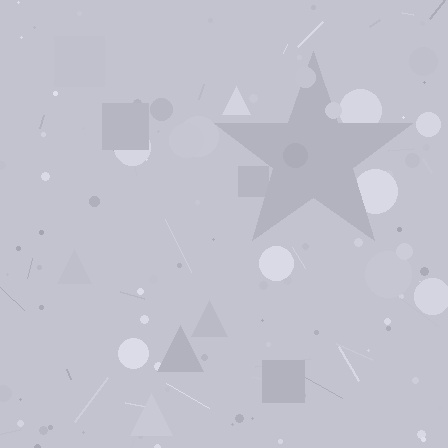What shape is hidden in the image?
A star is hidden in the image.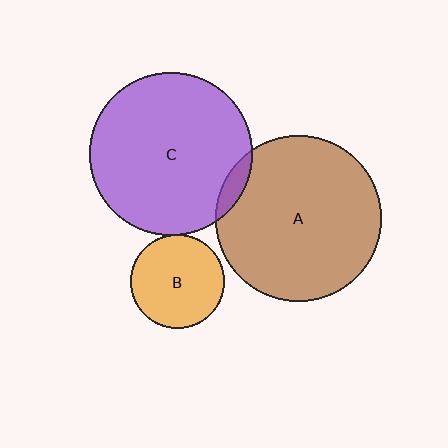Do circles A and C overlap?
Yes.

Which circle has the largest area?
Circle A (brown).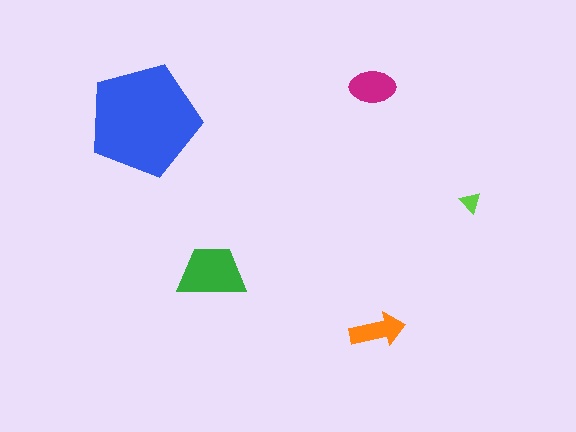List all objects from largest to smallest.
The blue pentagon, the green trapezoid, the magenta ellipse, the orange arrow, the lime triangle.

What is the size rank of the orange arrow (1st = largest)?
4th.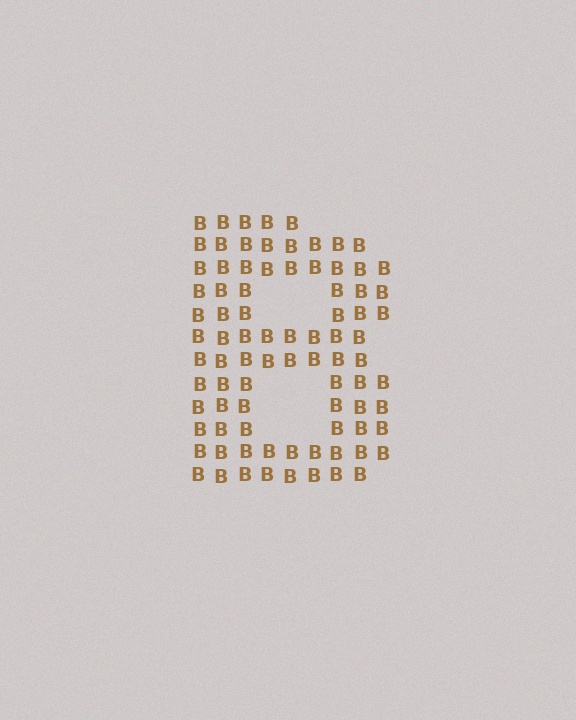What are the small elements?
The small elements are letter B's.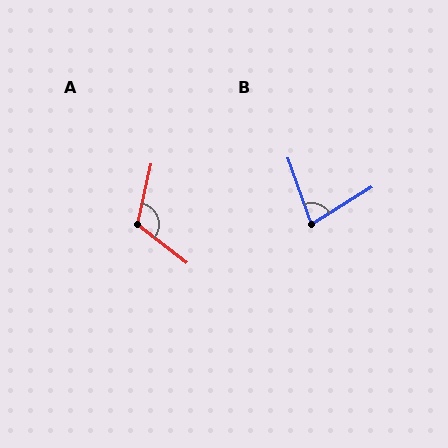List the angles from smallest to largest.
B (78°), A (115°).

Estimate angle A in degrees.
Approximately 115 degrees.